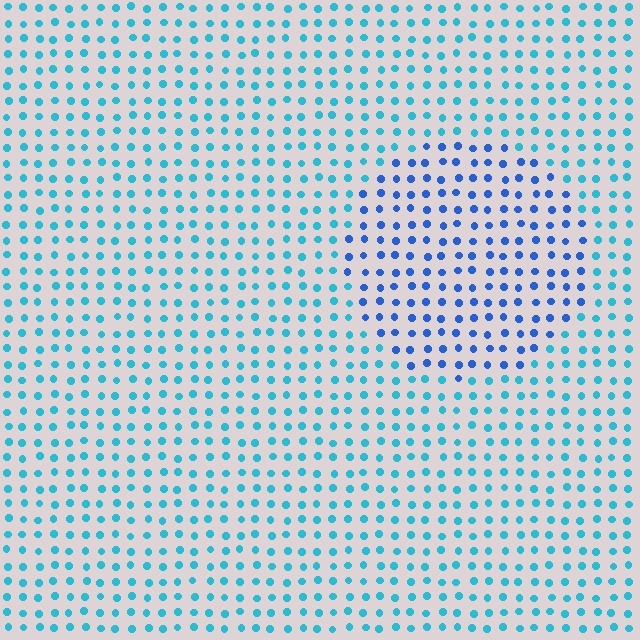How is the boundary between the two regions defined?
The boundary is defined purely by a slight shift in hue (about 33 degrees). Spacing, size, and orientation are identical on both sides.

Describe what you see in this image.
The image is filled with small cyan elements in a uniform arrangement. A circle-shaped region is visible where the elements are tinted to a slightly different hue, forming a subtle color boundary.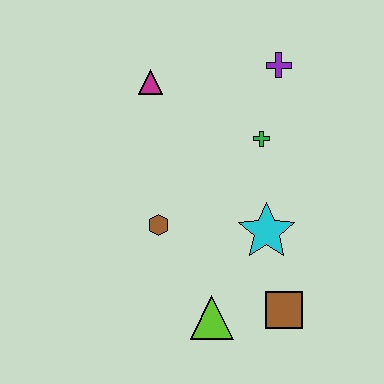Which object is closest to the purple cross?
The green cross is closest to the purple cross.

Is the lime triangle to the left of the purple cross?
Yes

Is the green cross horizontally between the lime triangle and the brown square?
Yes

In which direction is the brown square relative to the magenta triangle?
The brown square is below the magenta triangle.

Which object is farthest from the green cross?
The lime triangle is farthest from the green cross.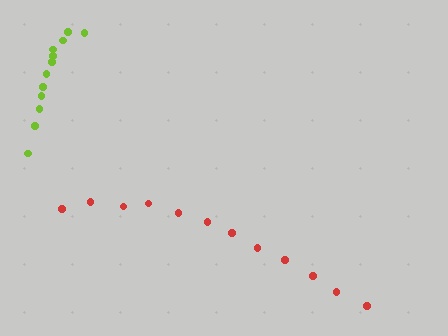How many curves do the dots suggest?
There are 2 distinct paths.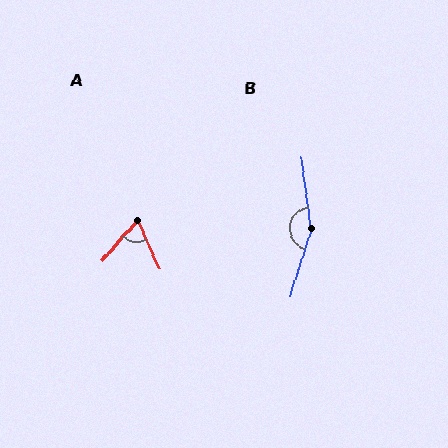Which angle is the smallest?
A, at approximately 66 degrees.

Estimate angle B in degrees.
Approximately 155 degrees.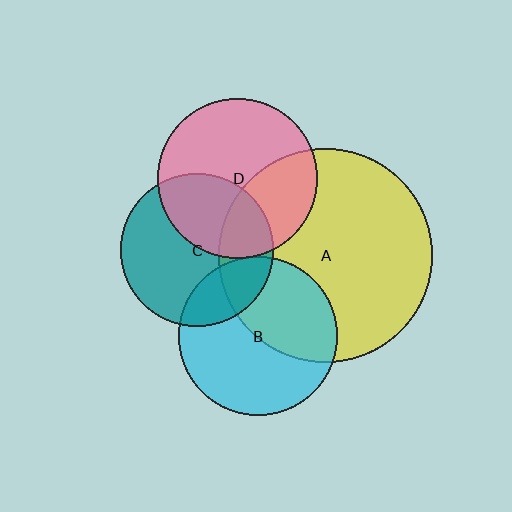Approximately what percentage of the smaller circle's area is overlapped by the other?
Approximately 5%.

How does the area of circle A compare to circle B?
Approximately 1.8 times.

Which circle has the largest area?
Circle A (yellow).